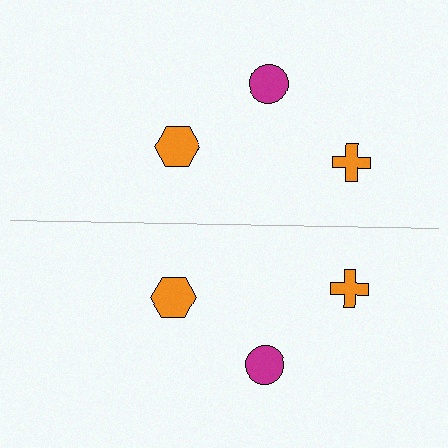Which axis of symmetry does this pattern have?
The pattern has a horizontal axis of symmetry running through the center of the image.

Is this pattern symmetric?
Yes, this pattern has bilateral (reflection) symmetry.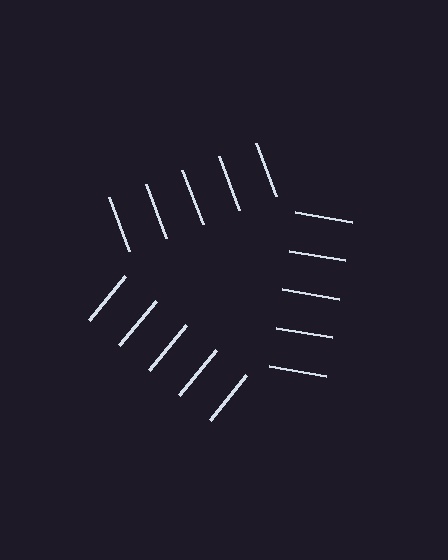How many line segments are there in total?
15 — 5 along each of the 3 edges.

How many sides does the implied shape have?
3 sides — the line-ends trace a triangle.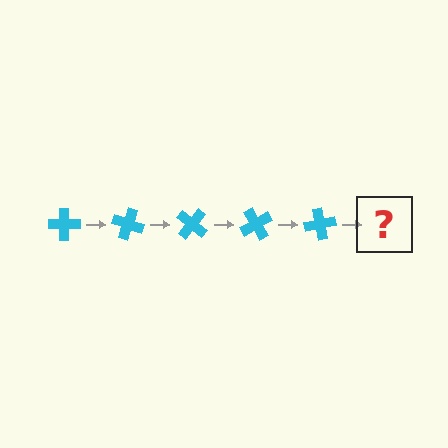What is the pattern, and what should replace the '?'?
The pattern is that the cross rotates 20 degrees each step. The '?' should be a cyan cross rotated 100 degrees.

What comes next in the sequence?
The next element should be a cyan cross rotated 100 degrees.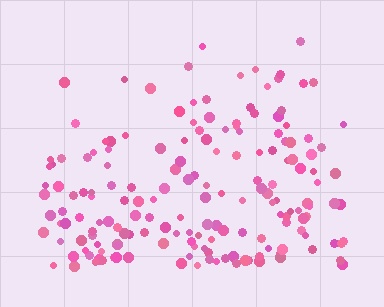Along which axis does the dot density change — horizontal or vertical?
Vertical.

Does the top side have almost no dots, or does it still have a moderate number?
Still a moderate number, just noticeably fewer than the bottom.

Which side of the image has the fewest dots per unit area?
The top.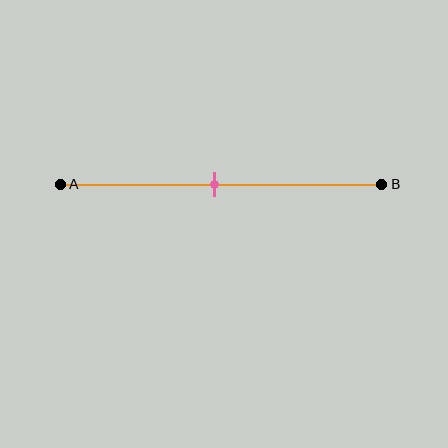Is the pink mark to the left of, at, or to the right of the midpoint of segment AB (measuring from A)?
The pink mark is approximately at the midpoint of segment AB.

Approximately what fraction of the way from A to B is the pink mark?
The pink mark is approximately 50% of the way from A to B.